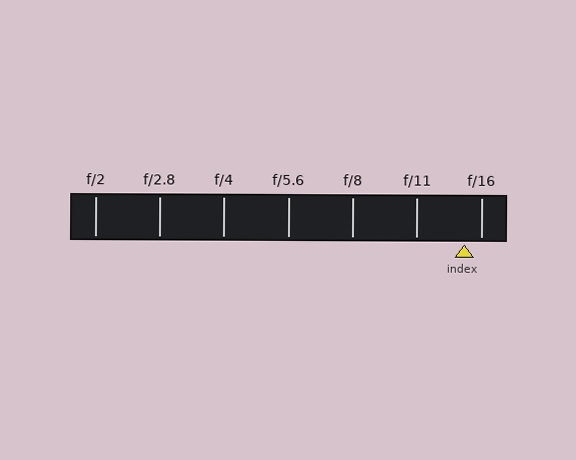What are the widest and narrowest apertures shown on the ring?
The widest aperture shown is f/2 and the narrowest is f/16.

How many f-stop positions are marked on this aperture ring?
There are 7 f-stop positions marked.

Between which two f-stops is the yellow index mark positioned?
The index mark is between f/11 and f/16.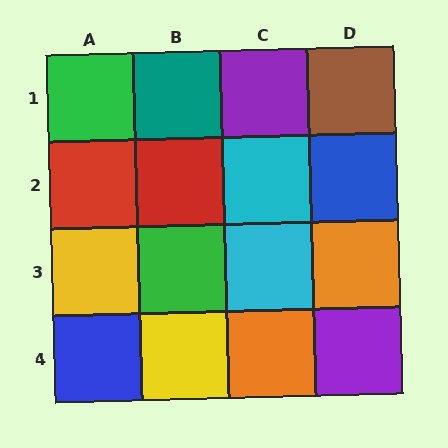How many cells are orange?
2 cells are orange.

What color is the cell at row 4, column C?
Orange.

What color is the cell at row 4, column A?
Blue.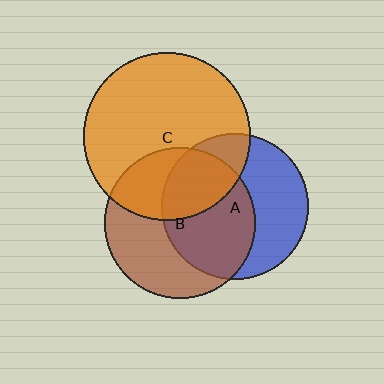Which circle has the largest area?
Circle C (orange).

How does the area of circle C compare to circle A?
Approximately 1.3 times.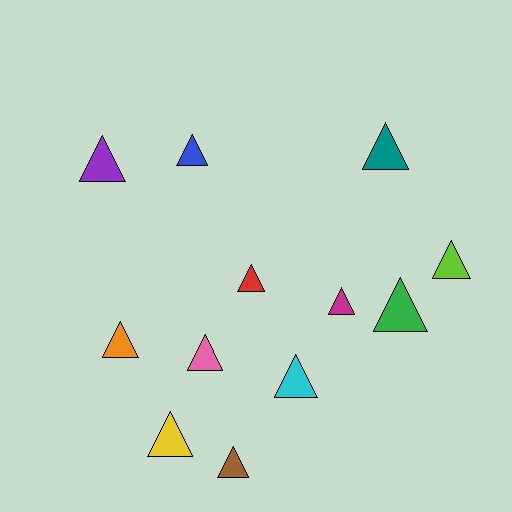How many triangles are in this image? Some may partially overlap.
There are 12 triangles.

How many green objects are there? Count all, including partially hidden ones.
There is 1 green object.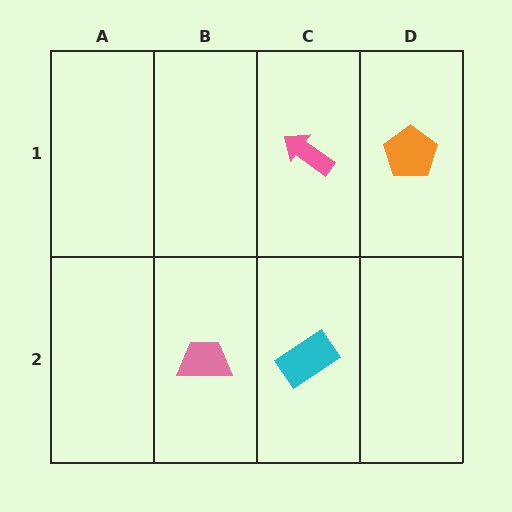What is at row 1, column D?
An orange pentagon.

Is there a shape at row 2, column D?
No, that cell is empty.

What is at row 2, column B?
A pink trapezoid.